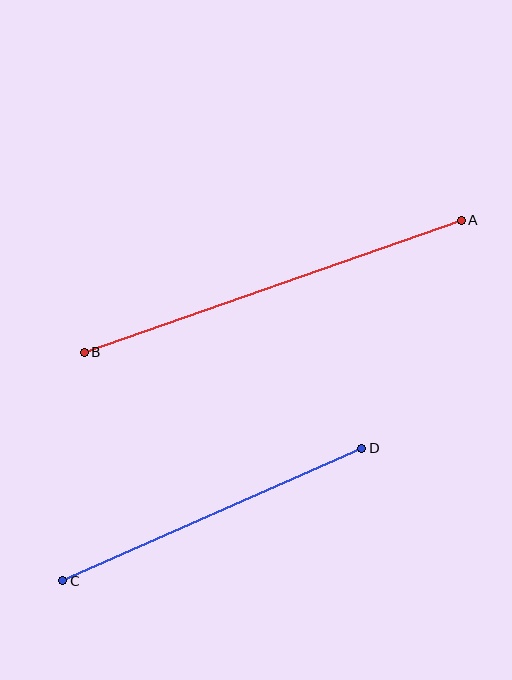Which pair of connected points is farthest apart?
Points A and B are farthest apart.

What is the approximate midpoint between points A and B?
The midpoint is at approximately (273, 286) pixels.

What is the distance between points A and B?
The distance is approximately 399 pixels.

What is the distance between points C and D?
The distance is approximately 327 pixels.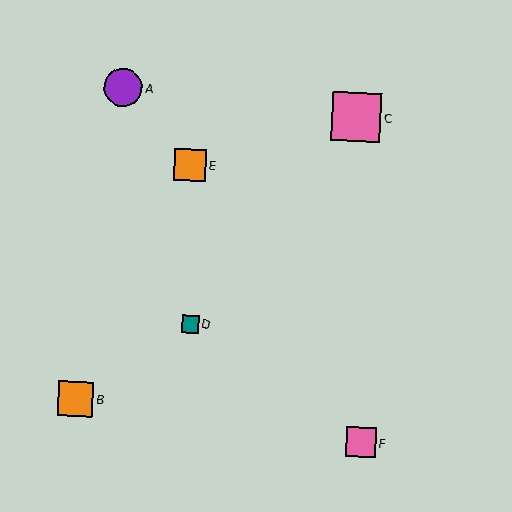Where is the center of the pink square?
The center of the pink square is at (361, 442).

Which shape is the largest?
The pink square (labeled C) is the largest.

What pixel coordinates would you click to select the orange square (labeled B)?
Click at (76, 399) to select the orange square B.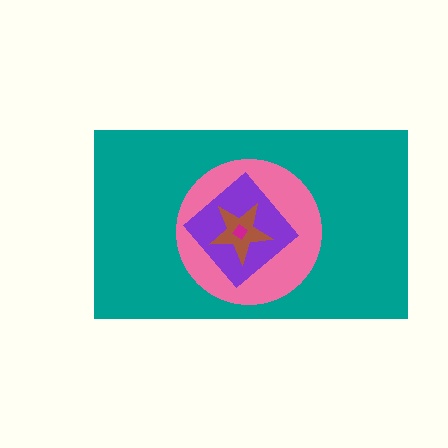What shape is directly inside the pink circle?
The purple diamond.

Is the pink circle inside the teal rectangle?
Yes.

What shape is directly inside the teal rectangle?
The pink circle.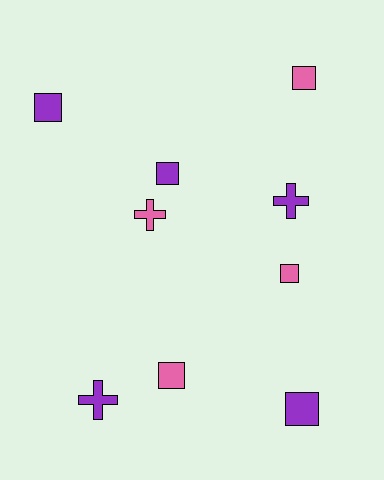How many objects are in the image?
There are 9 objects.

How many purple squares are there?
There are 3 purple squares.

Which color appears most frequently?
Purple, with 5 objects.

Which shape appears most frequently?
Square, with 6 objects.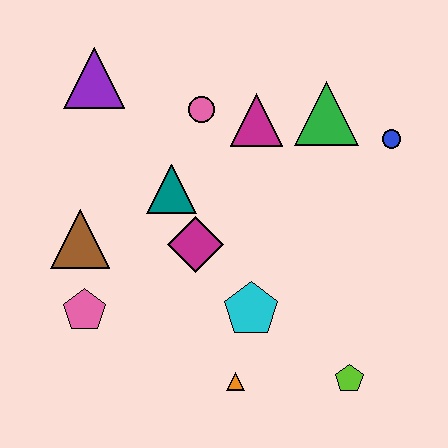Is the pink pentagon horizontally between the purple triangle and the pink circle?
No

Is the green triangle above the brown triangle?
Yes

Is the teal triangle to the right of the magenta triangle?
No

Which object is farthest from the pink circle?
The lime pentagon is farthest from the pink circle.